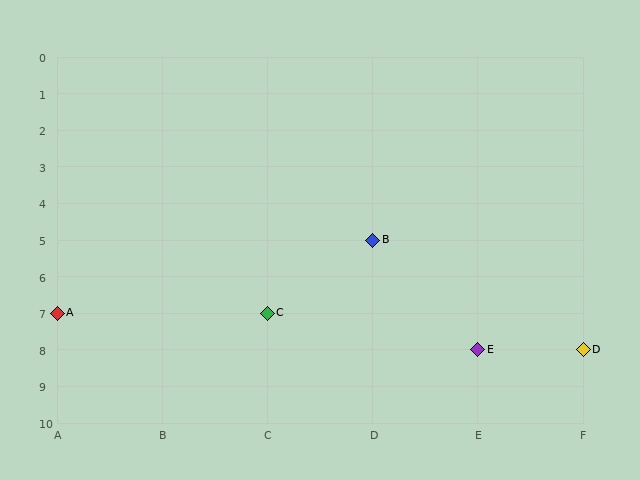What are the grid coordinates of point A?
Point A is at grid coordinates (A, 7).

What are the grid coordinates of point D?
Point D is at grid coordinates (F, 8).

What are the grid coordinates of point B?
Point B is at grid coordinates (D, 5).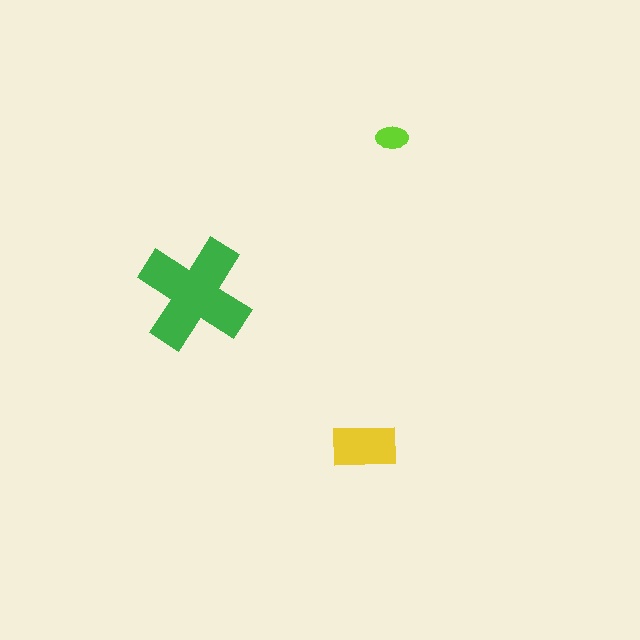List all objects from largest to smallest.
The green cross, the yellow rectangle, the lime ellipse.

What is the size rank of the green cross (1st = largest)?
1st.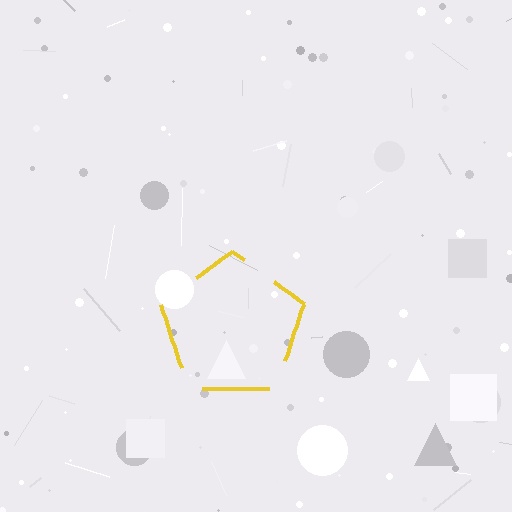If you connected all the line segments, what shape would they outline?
They would outline a pentagon.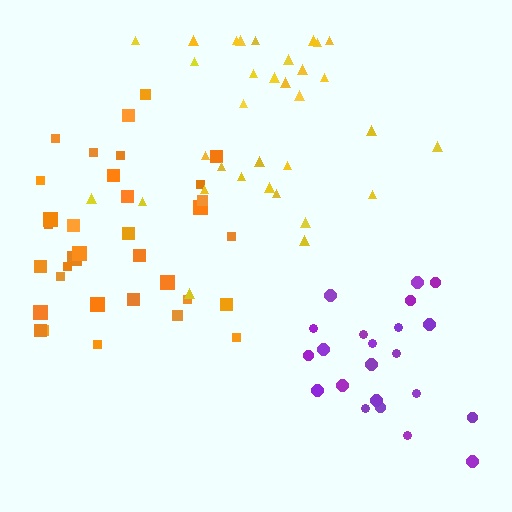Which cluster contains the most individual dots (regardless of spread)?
Orange (34).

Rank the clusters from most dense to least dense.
purple, orange, yellow.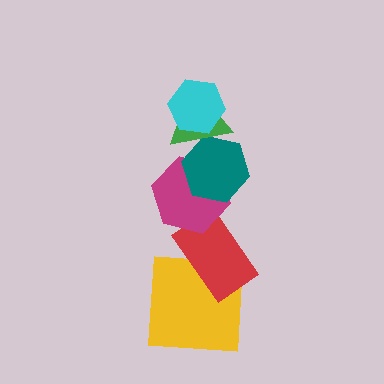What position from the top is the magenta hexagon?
The magenta hexagon is 4th from the top.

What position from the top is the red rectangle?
The red rectangle is 5th from the top.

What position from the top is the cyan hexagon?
The cyan hexagon is 1st from the top.